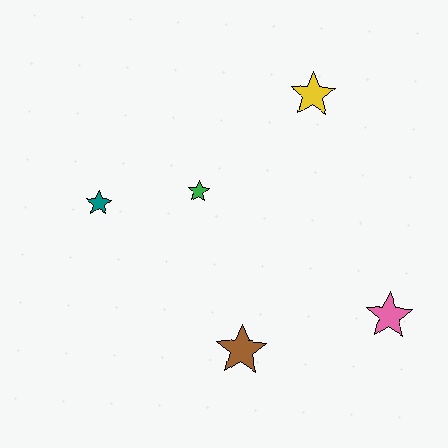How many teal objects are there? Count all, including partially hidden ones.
There is 1 teal object.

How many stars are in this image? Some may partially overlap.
There are 5 stars.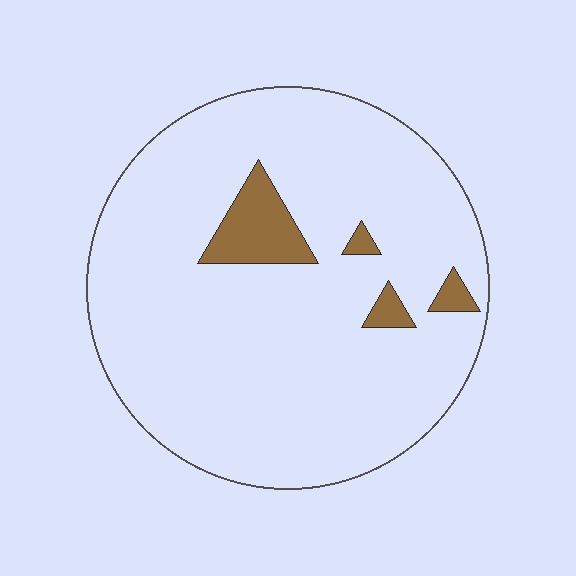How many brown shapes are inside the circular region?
4.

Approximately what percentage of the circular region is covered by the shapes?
Approximately 10%.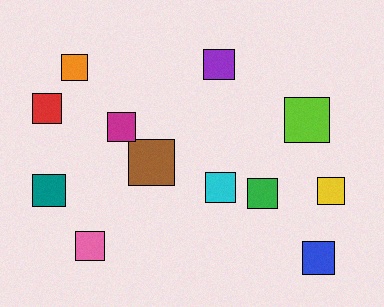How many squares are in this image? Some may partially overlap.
There are 12 squares.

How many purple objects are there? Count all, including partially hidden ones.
There is 1 purple object.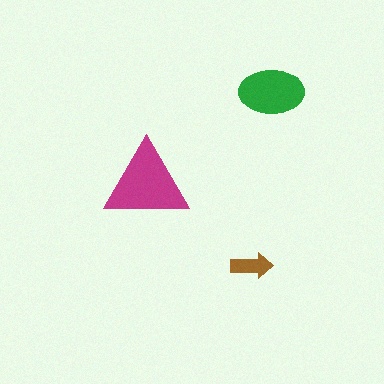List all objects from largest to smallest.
The magenta triangle, the green ellipse, the brown arrow.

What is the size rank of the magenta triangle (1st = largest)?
1st.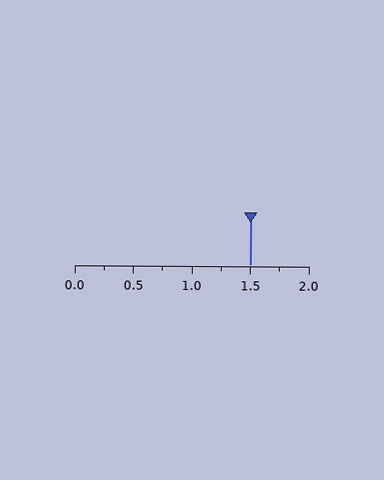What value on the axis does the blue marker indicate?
The marker indicates approximately 1.5.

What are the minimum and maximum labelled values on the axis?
The axis runs from 0.0 to 2.0.